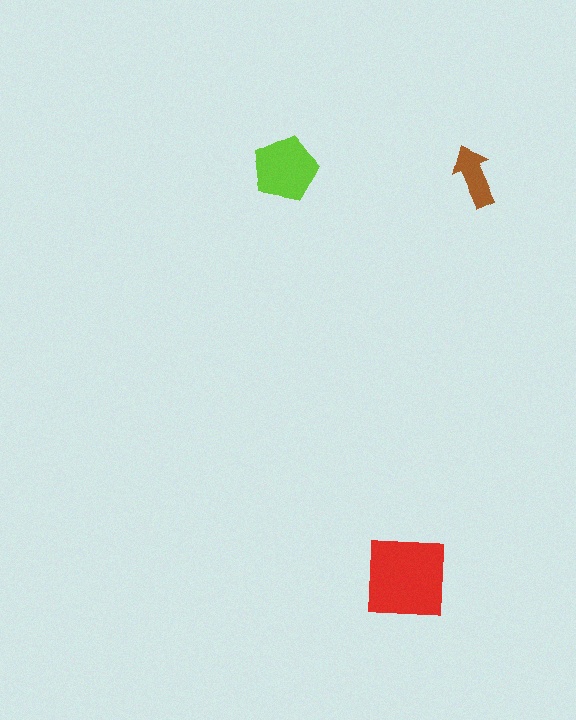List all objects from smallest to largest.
The brown arrow, the lime pentagon, the red square.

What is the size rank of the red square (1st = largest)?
1st.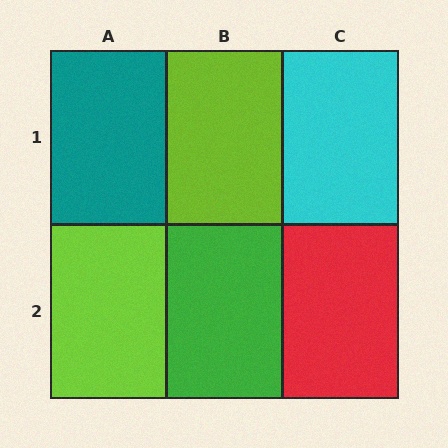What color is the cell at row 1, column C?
Cyan.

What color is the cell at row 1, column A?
Teal.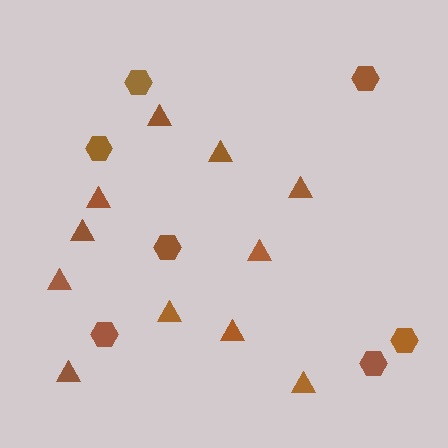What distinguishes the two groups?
There are 2 groups: one group of hexagons (7) and one group of triangles (11).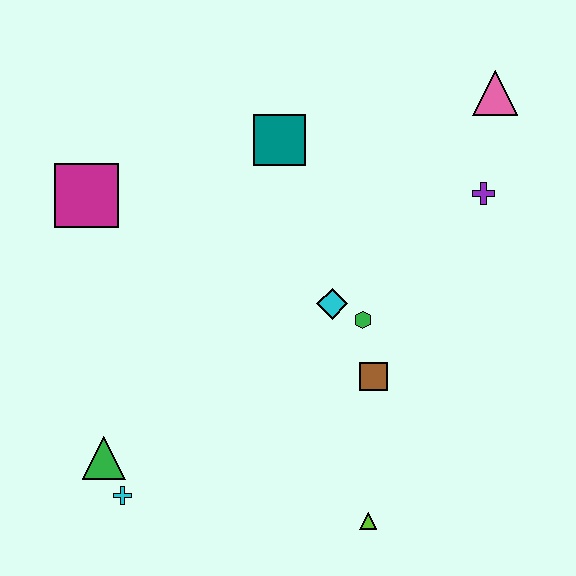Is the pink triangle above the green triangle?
Yes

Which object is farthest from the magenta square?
The lime triangle is farthest from the magenta square.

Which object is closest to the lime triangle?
The brown square is closest to the lime triangle.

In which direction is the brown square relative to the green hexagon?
The brown square is below the green hexagon.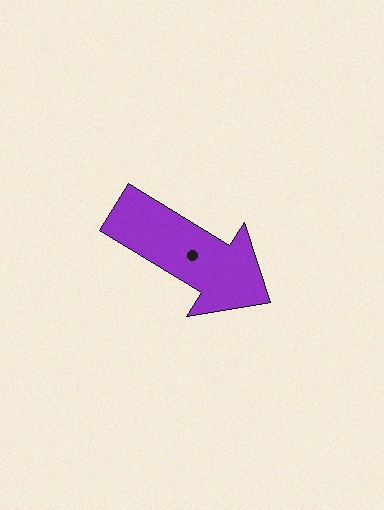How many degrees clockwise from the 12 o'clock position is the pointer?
Approximately 122 degrees.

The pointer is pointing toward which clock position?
Roughly 4 o'clock.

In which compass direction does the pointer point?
Southeast.